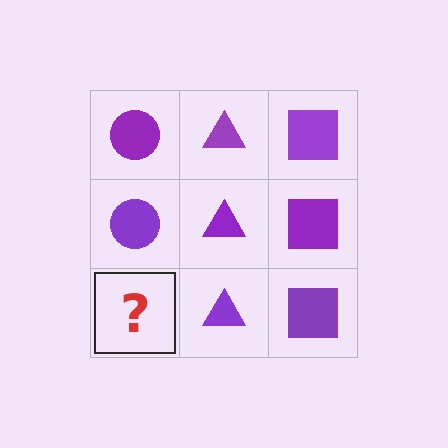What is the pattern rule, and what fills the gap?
The rule is that each column has a consistent shape. The gap should be filled with a purple circle.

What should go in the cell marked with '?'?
The missing cell should contain a purple circle.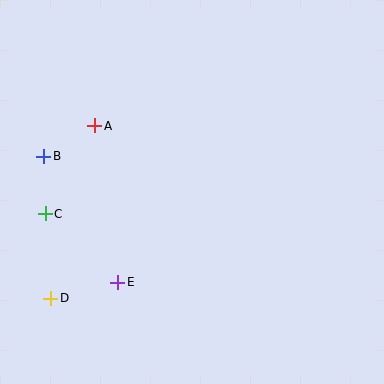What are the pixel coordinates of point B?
Point B is at (44, 156).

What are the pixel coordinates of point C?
Point C is at (45, 214).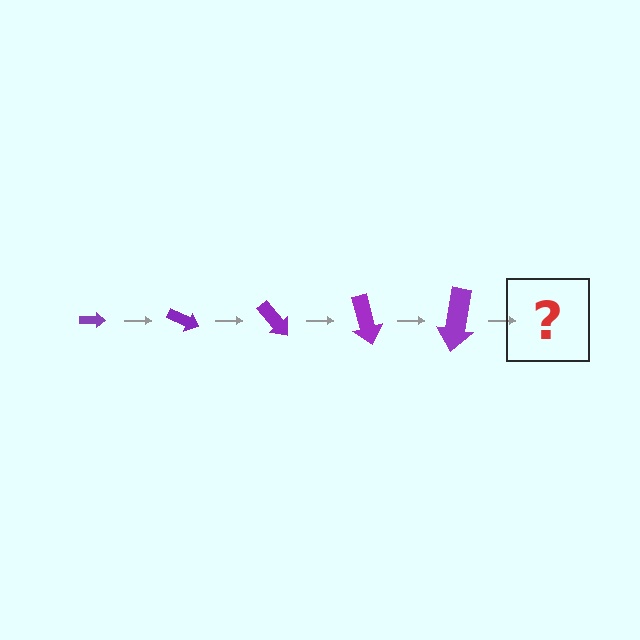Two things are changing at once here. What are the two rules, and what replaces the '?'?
The two rules are that the arrow grows larger each step and it rotates 25 degrees each step. The '?' should be an arrow, larger than the previous one and rotated 125 degrees from the start.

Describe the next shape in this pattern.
It should be an arrow, larger than the previous one and rotated 125 degrees from the start.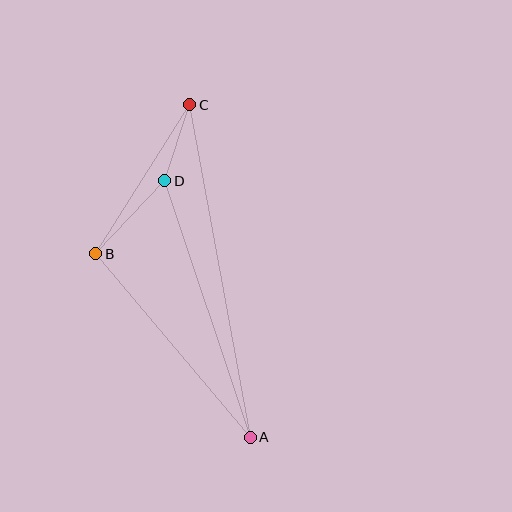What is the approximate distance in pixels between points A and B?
The distance between A and B is approximately 240 pixels.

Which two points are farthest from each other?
Points A and C are farthest from each other.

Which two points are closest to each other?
Points C and D are closest to each other.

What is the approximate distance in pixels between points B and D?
The distance between B and D is approximately 101 pixels.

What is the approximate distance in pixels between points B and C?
The distance between B and C is approximately 176 pixels.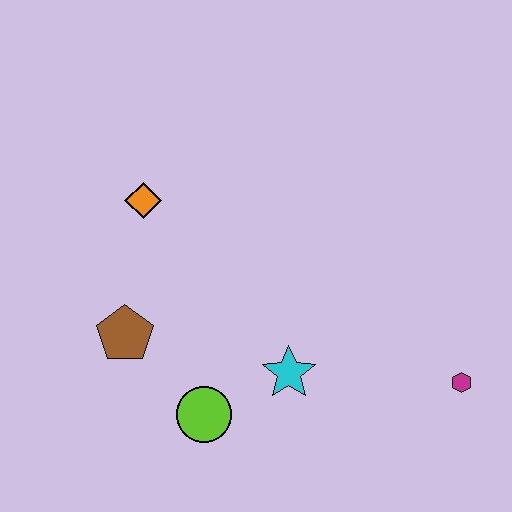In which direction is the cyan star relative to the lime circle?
The cyan star is to the right of the lime circle.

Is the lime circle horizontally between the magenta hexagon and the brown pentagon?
Yes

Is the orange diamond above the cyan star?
Yes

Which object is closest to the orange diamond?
The brown pentagon is closest to the orange diamond.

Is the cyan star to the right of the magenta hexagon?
No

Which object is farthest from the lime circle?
The magenta hexagon is farthest from the lime circle.